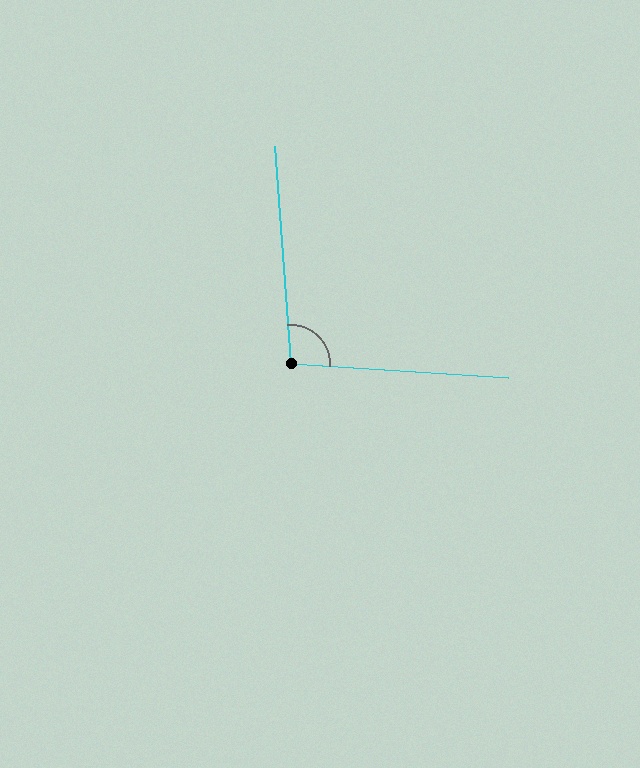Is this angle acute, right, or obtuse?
It is obtuse.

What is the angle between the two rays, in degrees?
Approximately 98 degrees.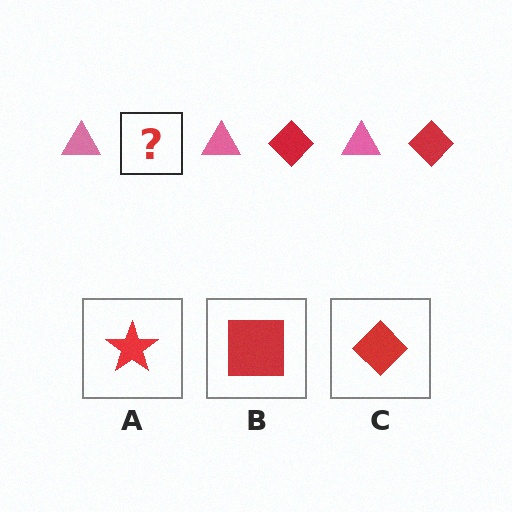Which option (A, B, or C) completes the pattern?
C.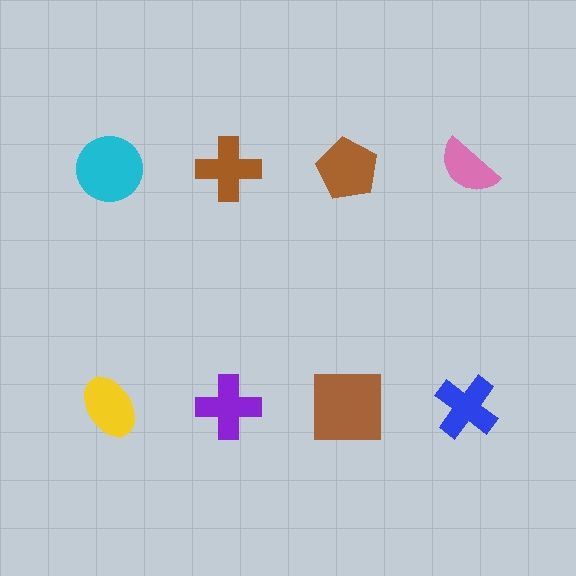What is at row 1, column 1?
A cyan circle.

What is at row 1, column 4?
A pink semicircle.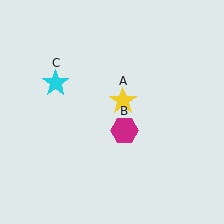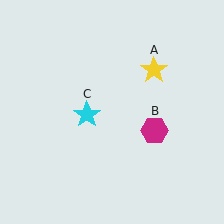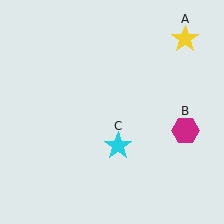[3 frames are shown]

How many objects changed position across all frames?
3 objects changed position: yellow star (object A), magenta hexagon (object B), cyan star (object C).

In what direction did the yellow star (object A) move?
The yellow star (object A) moved up and to the right.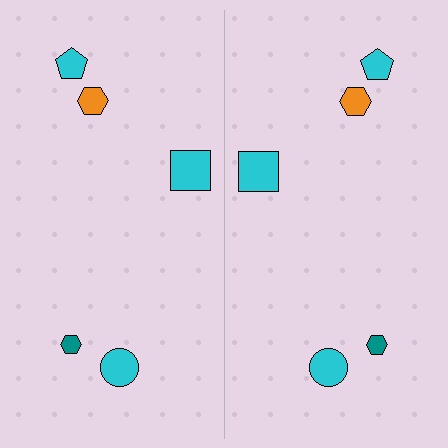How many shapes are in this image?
There are 10 shapes in this image.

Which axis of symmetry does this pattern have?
The pattern has a vertical axis of symmetry running through the center of the image.